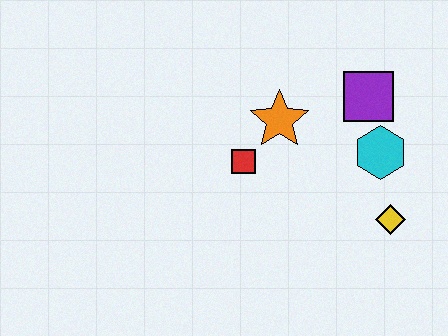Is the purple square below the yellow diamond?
No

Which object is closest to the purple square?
The cyan hexagon is closest to the purple square.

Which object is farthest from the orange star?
The yellow diamond is farthest from the orange star.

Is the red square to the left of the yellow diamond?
Yes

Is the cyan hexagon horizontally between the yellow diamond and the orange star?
Yes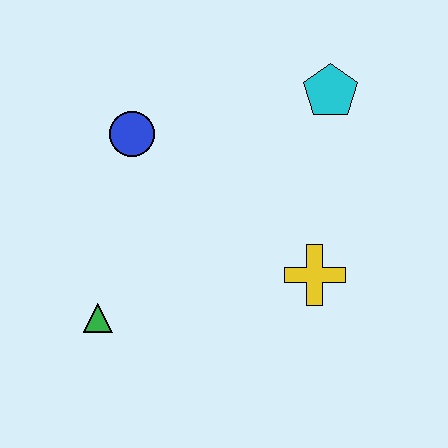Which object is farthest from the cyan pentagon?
The green triangle is farthest from the cyan pentagon.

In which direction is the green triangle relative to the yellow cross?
The green triangle is to the left of the yellow cross.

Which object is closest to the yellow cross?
The cyan pentagon is closest to the yellow cross.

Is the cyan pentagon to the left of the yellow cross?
No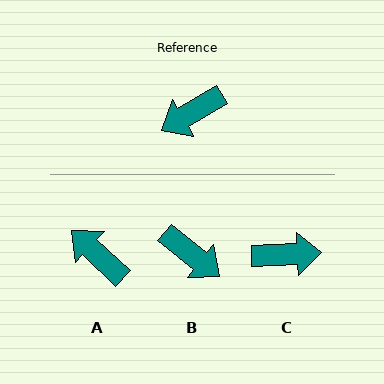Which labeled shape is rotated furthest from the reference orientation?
C, about 151 degrees away.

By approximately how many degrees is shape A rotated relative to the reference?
Approximately 74 degrees clockwise.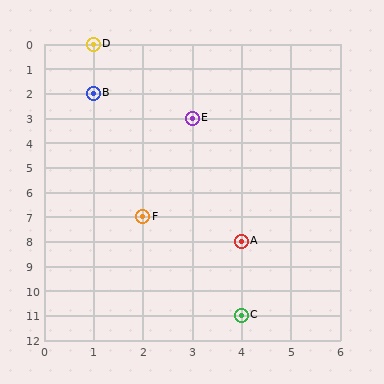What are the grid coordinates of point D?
Point D is at grid coordinates (1, 0).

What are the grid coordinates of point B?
Point B is at grid coordinates (1, 2).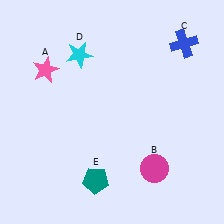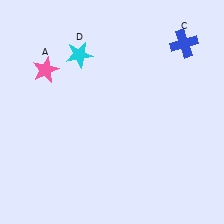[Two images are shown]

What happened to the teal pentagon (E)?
The teal pentagon (E) was removed in Image 2. It was in the bottom-left area of Image 1.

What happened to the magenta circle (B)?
The magenta circle (B) was removed in Image 2. It was in the bottom-right area of Image 1.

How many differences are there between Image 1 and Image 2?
There are 2 differences between the two images.